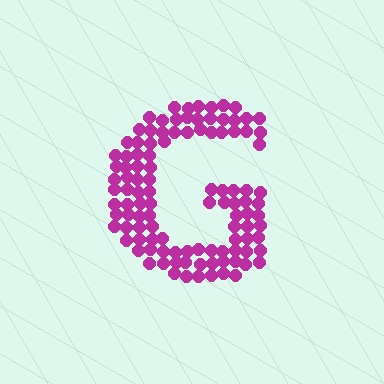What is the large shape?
The large shape is the letter G.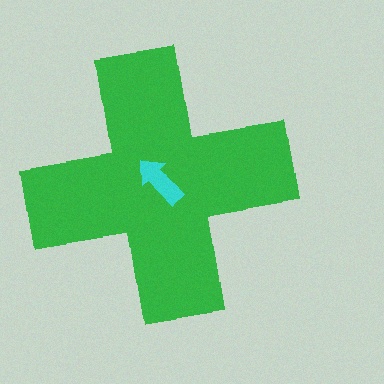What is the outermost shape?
The green cross.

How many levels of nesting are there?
2.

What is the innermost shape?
The cyan arrow.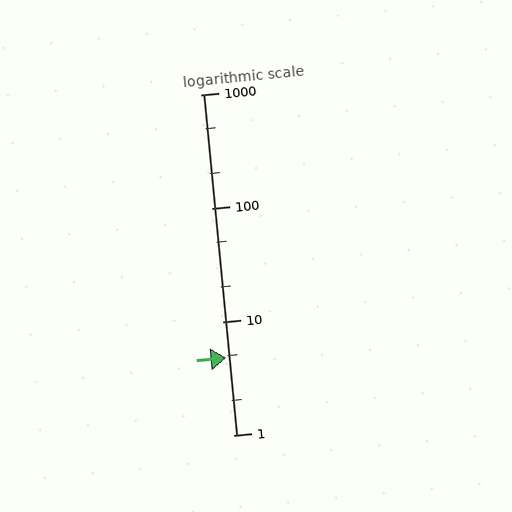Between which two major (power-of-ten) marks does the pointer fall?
The pointer is between 1 and 10.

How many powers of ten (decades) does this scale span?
The scale spans 3 decades, from 1 to 1000.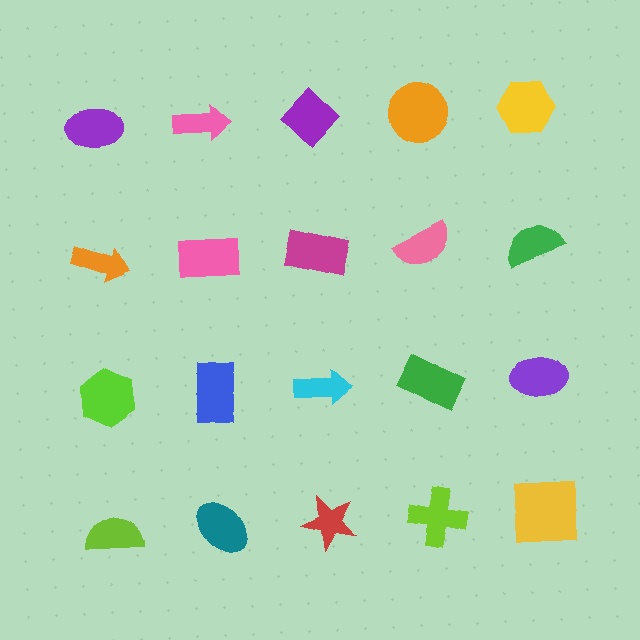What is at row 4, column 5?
A yellow square.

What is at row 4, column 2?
A teal ellipse.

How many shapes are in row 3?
5 shapes.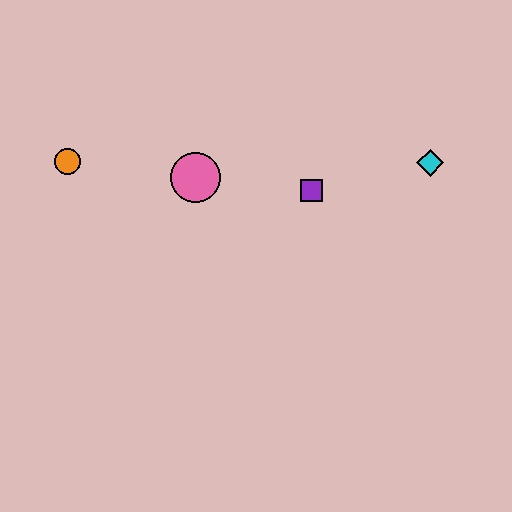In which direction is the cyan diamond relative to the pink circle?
The cyan diamond is to the right of the pink circle.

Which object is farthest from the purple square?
The orange circle is farthest from the purple square.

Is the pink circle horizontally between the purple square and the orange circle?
Yes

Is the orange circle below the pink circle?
No